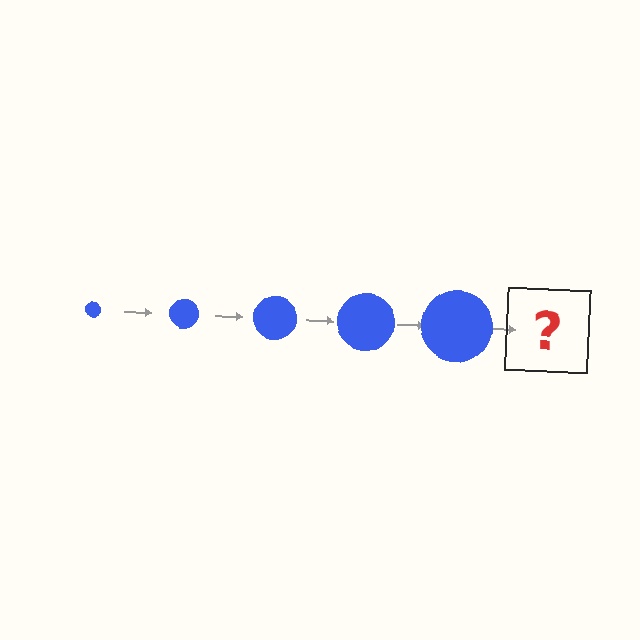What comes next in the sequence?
The next element should be a blue circle, larger than the previous one.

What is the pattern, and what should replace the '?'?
The pattern is that the circle gets progressively larger each step. The '?' should be a blue circle, larger than the previous one.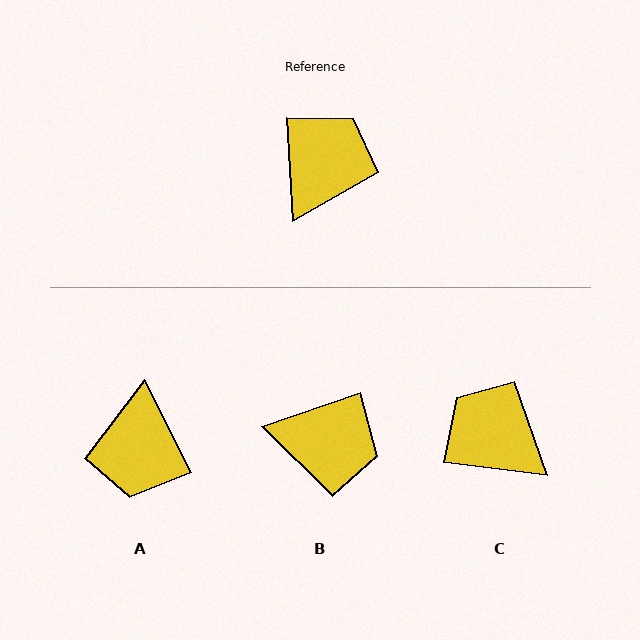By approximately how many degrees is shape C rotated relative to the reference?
Approximately 80 degrees counter-clockwise.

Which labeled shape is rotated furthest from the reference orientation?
A, about 157 degrees away.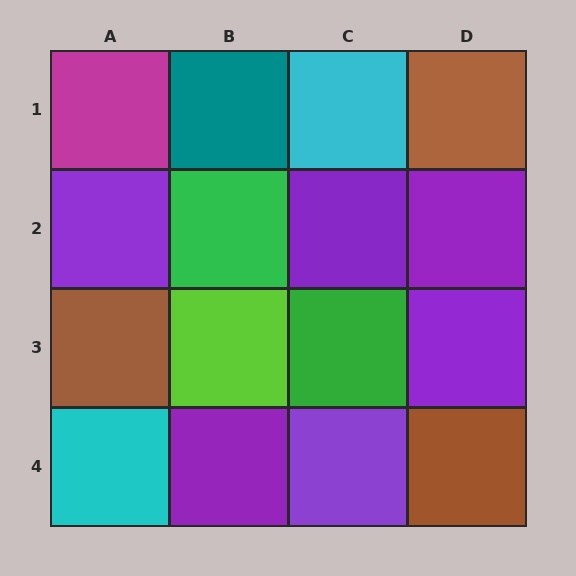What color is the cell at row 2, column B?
Green.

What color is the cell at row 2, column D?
Purple.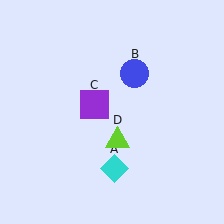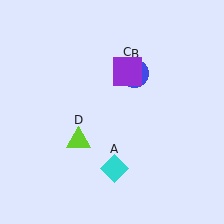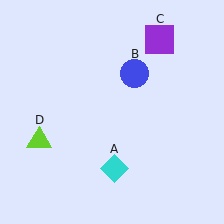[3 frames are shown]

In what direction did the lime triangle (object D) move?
The lime triangle (object D) moved left.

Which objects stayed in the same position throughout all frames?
Cyan diamond (object A) and blue circle (object B) remained stationary.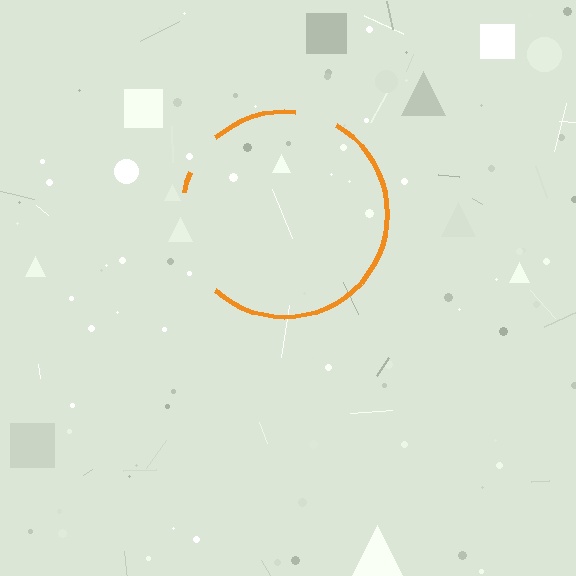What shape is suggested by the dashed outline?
The dashed outline suggests a circle.